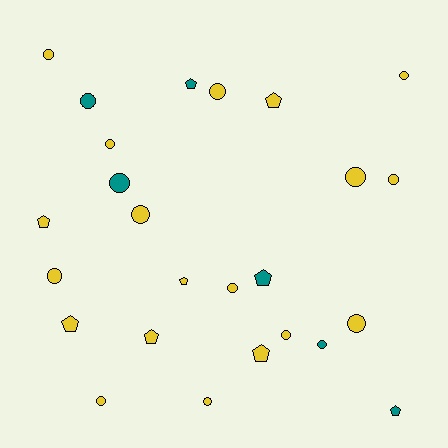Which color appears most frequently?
Yellow, with 19 objects.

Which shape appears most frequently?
Circle, with 16 objects.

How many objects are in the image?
There are 25 objects.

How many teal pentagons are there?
There are 3 teal pentagons.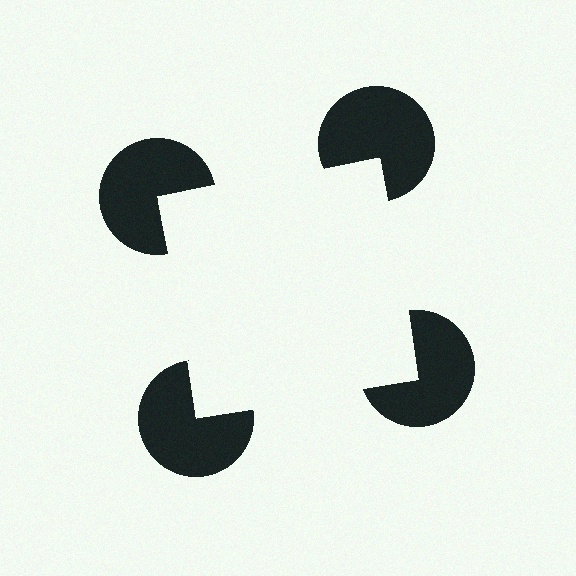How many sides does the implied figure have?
4 sides.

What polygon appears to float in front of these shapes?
An illusory square — its edges are inferred from the aligned wedge cuts in the pac-man discs, not physically drawn.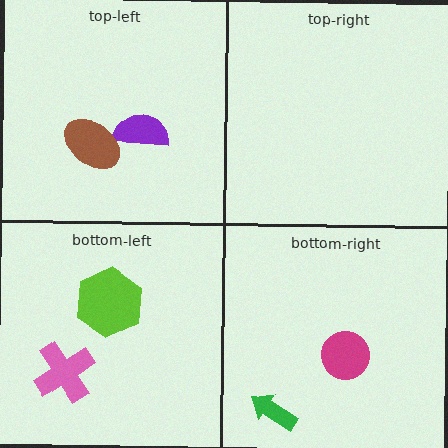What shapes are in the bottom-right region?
The green arrow, the magenta circle.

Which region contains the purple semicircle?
The top-left region.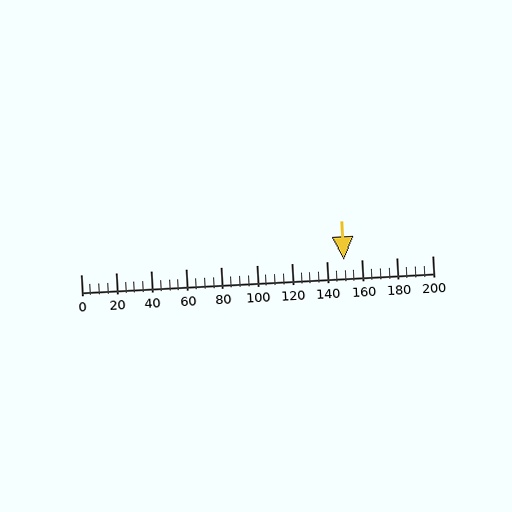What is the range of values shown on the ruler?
The ruler shows values from 0 to 200.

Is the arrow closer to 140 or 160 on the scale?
The arrow is closer to 140.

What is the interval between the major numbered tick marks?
The major tick marks are spaced 20 units apart.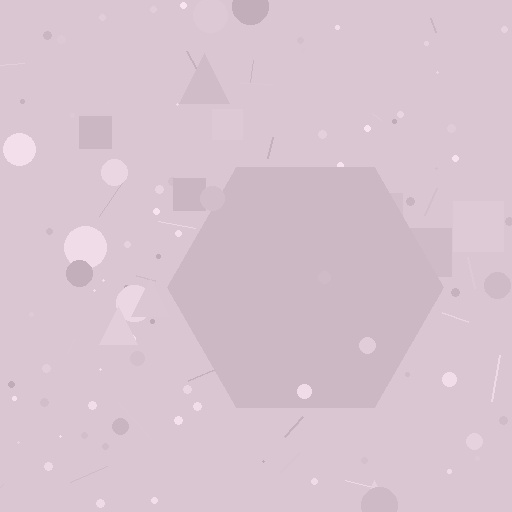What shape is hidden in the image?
A hexagon is hidden in the image.